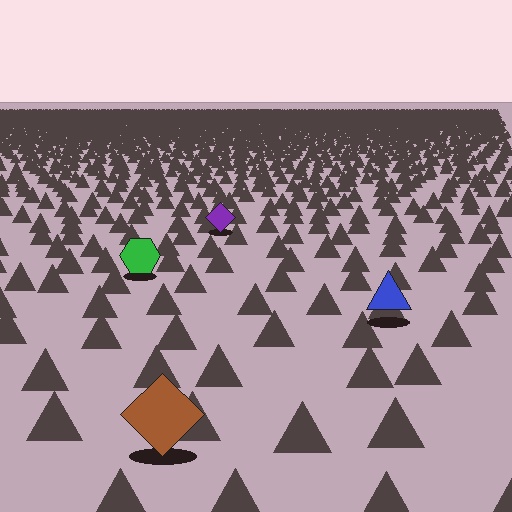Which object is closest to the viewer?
The brown diamond is closest. The texture marks near it are larger and more spread out.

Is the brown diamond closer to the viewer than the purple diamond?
Yes. The brown diamond is closer — you can tell from the texture gradient: the ground texture is coarser near it.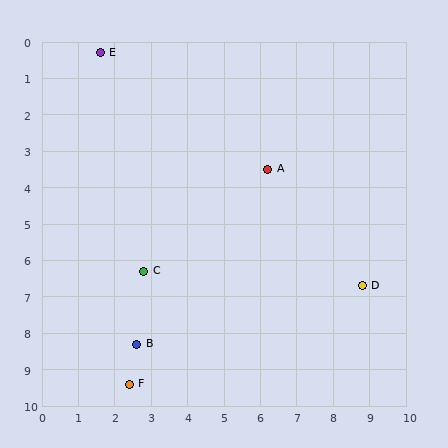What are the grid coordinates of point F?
Point F is at approximately (2.4, 9.4).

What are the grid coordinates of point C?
Point C is at approximately (2.8, 6.3).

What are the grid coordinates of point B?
Point B is at approximately (2.6, 8.3).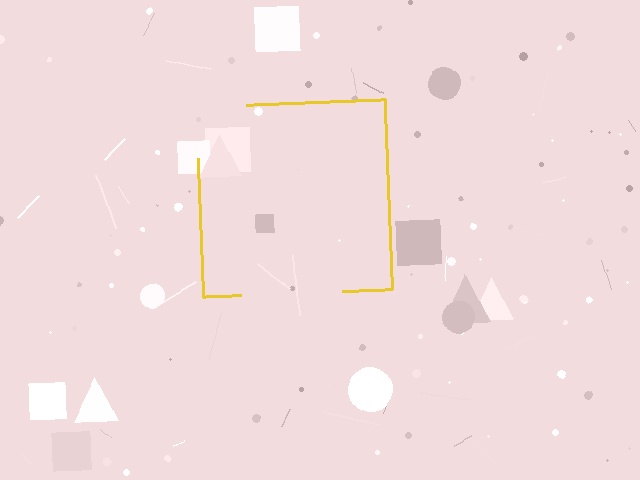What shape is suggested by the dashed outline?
The dashed outline suggests a square.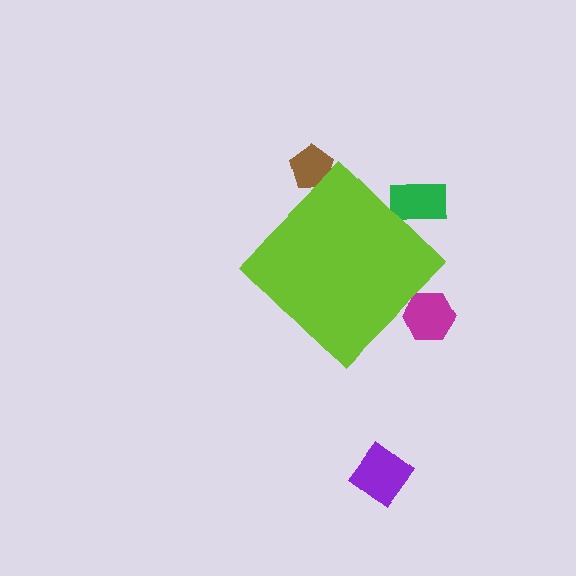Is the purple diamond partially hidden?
No, the purple diamond is fully visible.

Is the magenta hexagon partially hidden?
Yes, the magenta hexagon is partially hidden behind the lime diamond.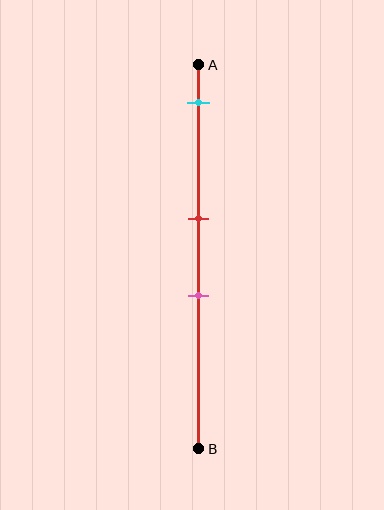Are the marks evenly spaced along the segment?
No, the marks are not evenly spaced.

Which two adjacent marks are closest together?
The red and pink marks are the closest adjacent pair.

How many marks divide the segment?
There are 3 marks dividing the segment.